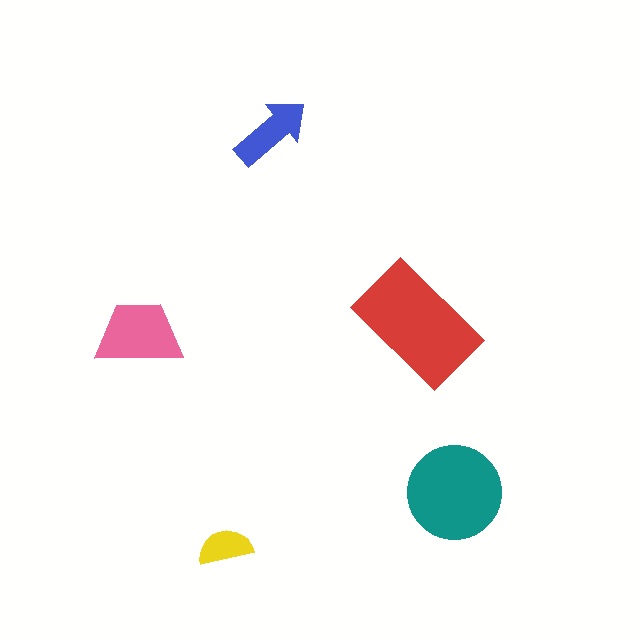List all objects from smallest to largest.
The yellow semicircle, the blue arrow, the pink trapezoid, the teal circle, the red rectangle.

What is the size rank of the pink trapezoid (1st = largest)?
3rd.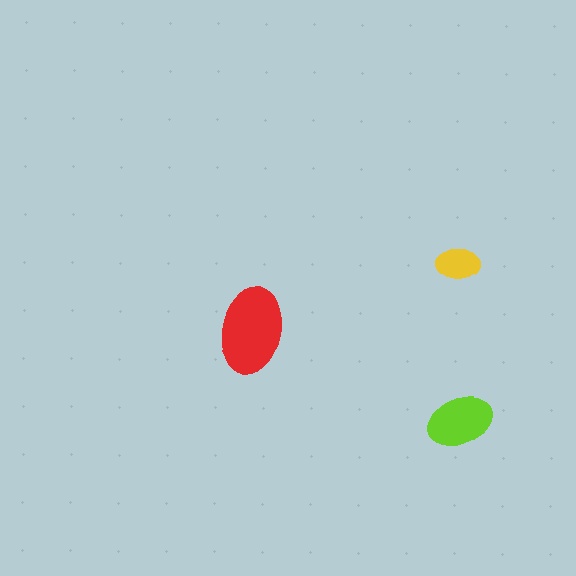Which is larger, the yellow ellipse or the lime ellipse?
The lime one.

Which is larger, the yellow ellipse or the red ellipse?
The red one.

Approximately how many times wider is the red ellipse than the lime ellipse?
About 1.5 times wider.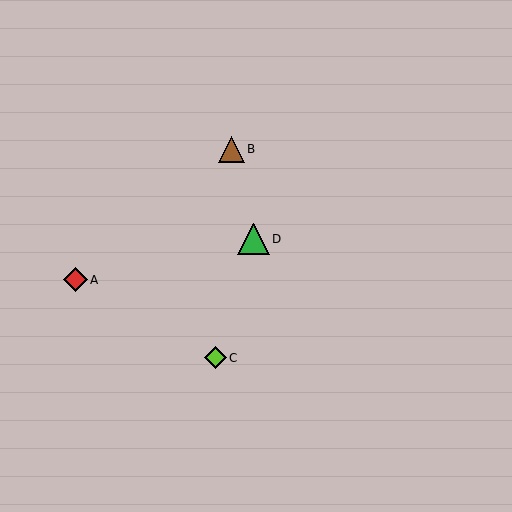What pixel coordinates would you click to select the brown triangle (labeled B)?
Click at (232, 149) to select the brown triangle B.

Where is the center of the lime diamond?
The center of the lime diamond is at (215, 358).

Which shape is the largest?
The green triangle (labeled D) is the largest.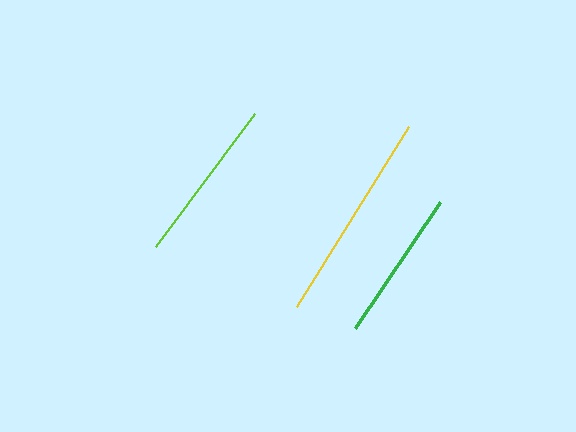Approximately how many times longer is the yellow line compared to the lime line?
The yellow line is approximately 1.3 times the length of the lime line.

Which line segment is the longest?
The yellow line is the longest at approximately 212 pixels.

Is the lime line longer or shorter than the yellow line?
The yellow line is longer than the lime line.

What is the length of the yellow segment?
The yellow segment is approximately 212 pixels long.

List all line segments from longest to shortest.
From longest to shortest: yellow, lime, green.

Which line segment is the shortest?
The green line is the shortest at approximately 152 pixels.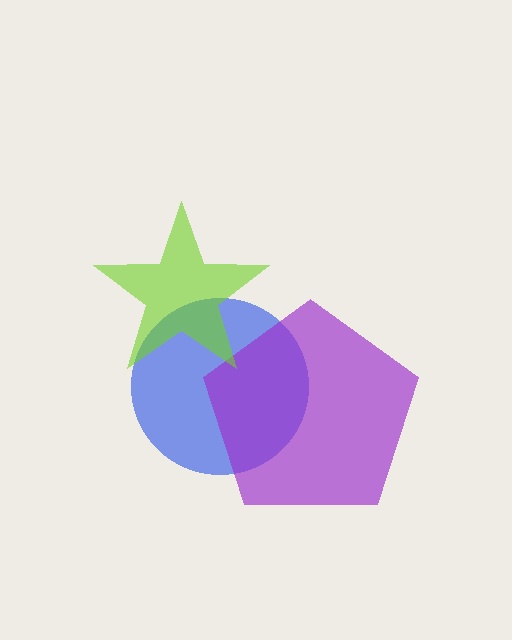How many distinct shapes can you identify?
There are 3 distinct shapes: a blue circle, a purple pentagon, a lime star.